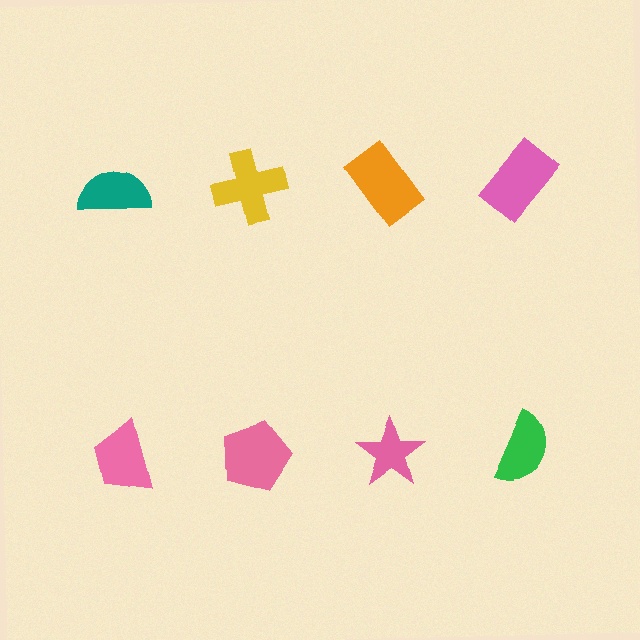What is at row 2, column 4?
A green semicircle.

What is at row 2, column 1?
A pink trapezoid.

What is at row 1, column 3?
An orange rectangle.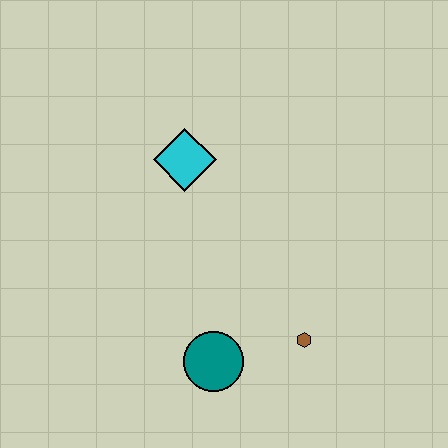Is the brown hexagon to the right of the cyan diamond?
Yes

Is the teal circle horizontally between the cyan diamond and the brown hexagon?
Yes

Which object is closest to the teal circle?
The brown hexagon is closest to the teal circle.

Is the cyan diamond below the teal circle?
No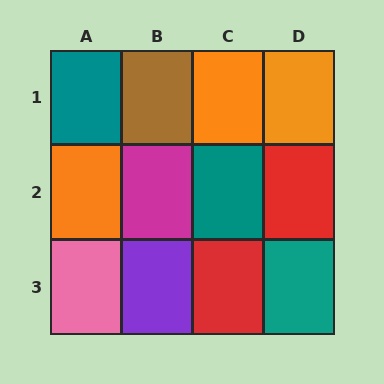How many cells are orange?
3 cells are orange.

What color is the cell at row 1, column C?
Orange.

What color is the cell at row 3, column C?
Red.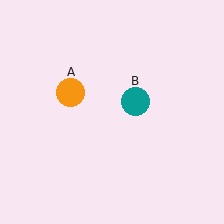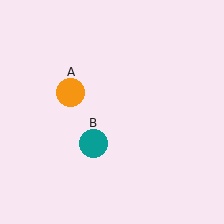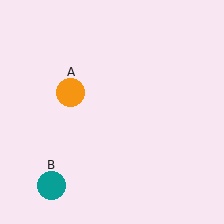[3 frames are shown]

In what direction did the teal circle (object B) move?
The teal circle (object B) moved down and to the left.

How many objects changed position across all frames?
1 object changed position: teal circle (object B).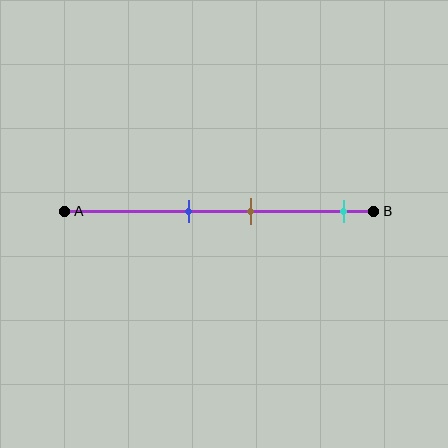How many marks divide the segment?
There are 3 marks dividing the segment.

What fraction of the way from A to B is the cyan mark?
The cyan mark is approximately 90% (0.9) of the way from A to B.